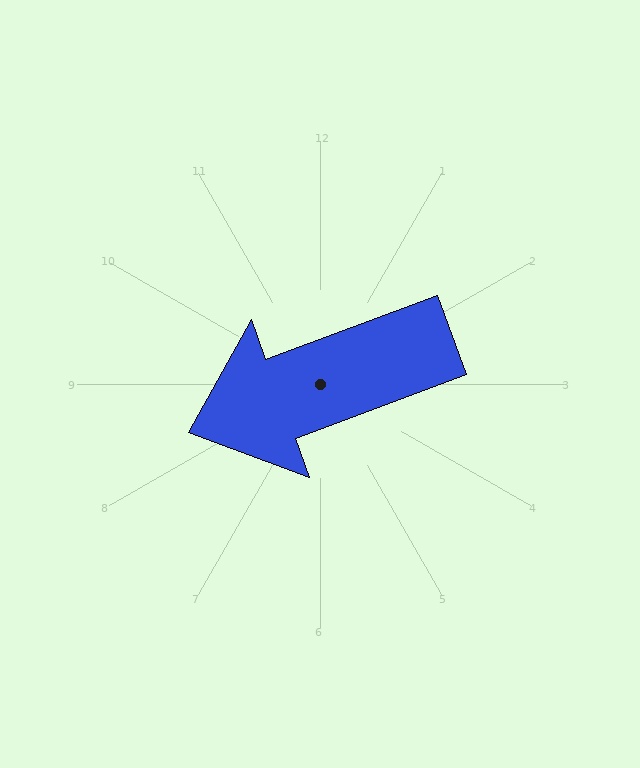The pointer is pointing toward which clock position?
Roughly 8 o'clock.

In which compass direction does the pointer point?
West.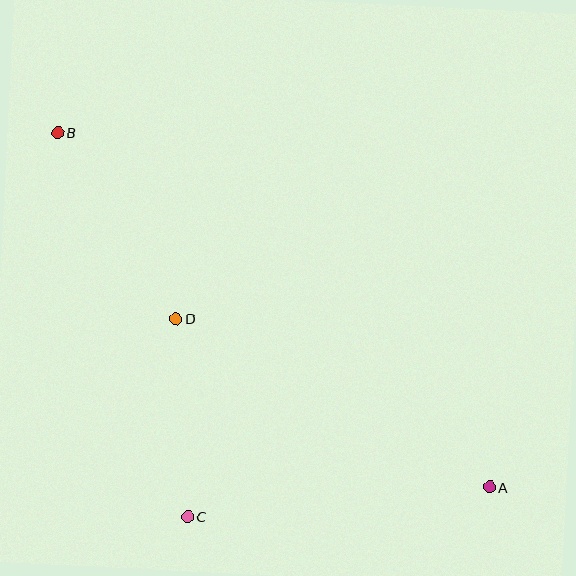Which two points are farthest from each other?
Points A and B are farthest from each other.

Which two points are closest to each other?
Points C and D are closest to each other.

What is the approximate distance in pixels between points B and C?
The distance between B and C is approximately 405 pixels.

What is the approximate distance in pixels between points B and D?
The distance between B and D is approximately 221 pixels.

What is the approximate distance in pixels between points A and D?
The distance between A and D is approximately 356 pixels.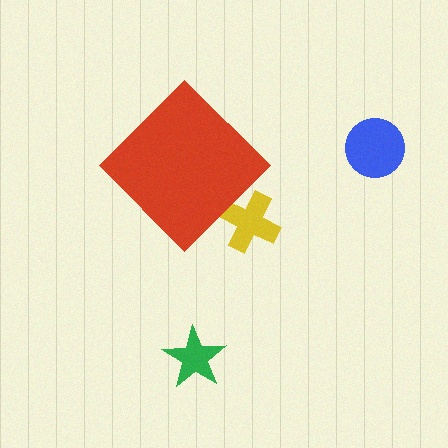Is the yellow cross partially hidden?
Yes, the yellow cross is partially hidden behind the red diamond.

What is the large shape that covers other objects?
A red diamond.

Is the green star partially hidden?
No, the green star is fully visible.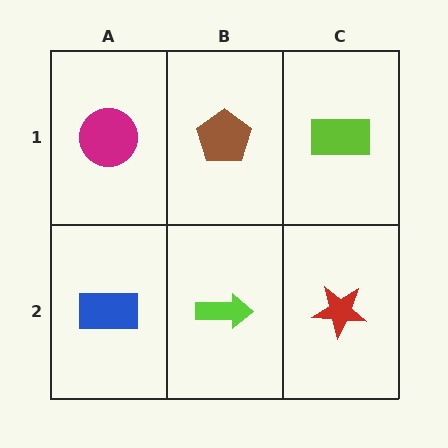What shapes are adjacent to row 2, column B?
A brown pentagon (row 1, column B), a blue rectangle (row 2, column A), a red star (row 2, column C).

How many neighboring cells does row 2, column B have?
3.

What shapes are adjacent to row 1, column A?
A blue rectangle (row 2, column A), a brown pentagon (row 1, column B).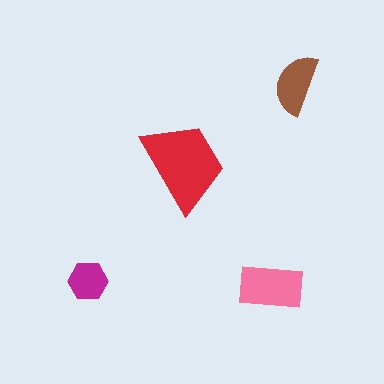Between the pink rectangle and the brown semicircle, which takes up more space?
The pink rectangle.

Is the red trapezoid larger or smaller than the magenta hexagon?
Larger.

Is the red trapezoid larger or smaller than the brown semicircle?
Larger.